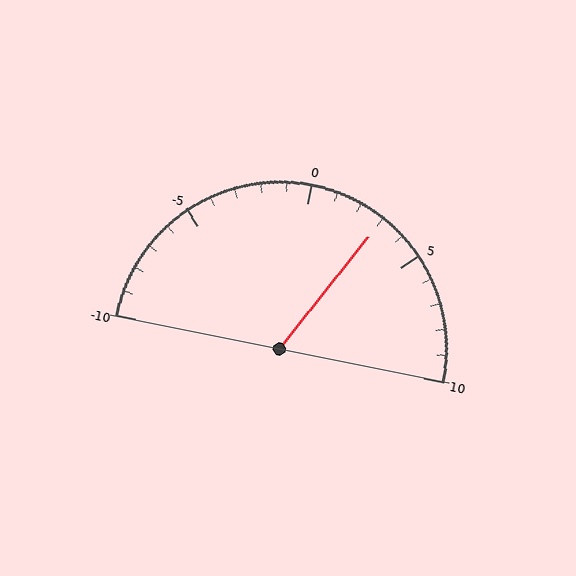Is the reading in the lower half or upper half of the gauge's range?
The reading is in the upper half of the range (-10 to 10).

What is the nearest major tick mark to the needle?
The nearest major tick mark is 5.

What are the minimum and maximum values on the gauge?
The gauge ranges from -10 to 10.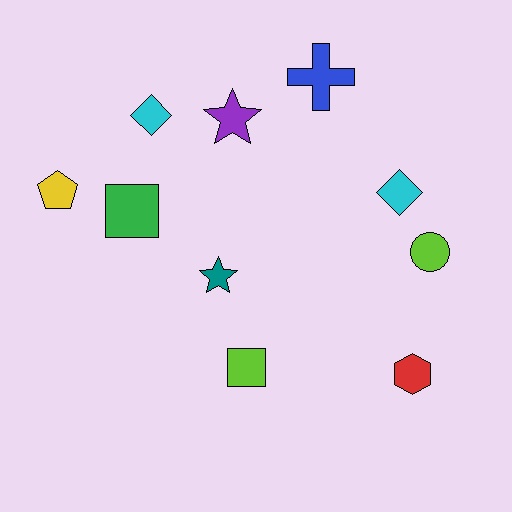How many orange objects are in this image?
There are no orange objects.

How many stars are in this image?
There are 2 stars.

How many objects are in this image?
There are 10 objects.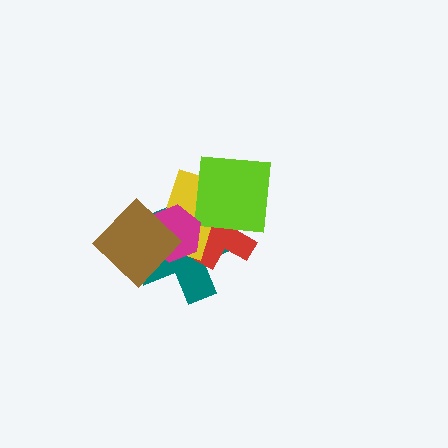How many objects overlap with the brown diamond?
3 objects overlap with the brown diamond.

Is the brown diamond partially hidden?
No, no other shape covers it.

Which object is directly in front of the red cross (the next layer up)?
The yellow rectangle is directly in front of the red cross.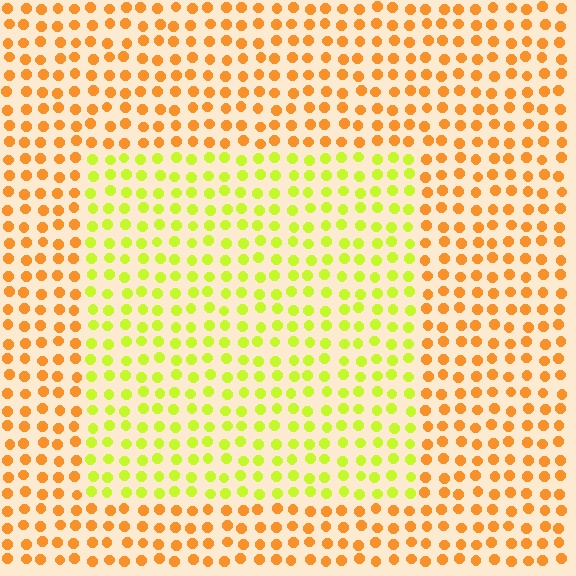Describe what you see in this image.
The image is filled with small orange elements in a uniform arrangement. A rectangle-shaped region is visible where the elements are tinted to a slightly different hue, forming a subtle color boundary.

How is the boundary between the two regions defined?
The boundary is defined purely by a slight shift in hue (about 46 degrees). Spacing, size, and orientation are identical on both sides.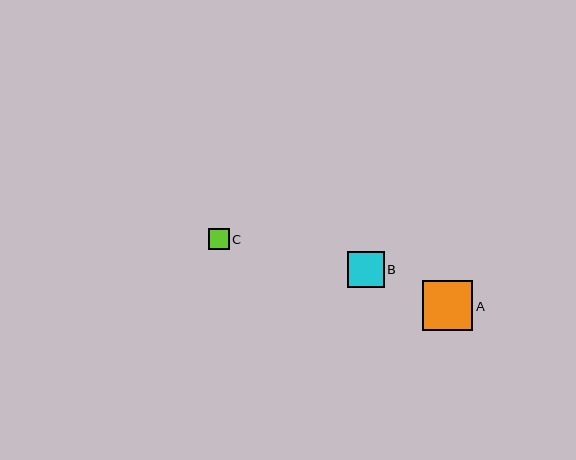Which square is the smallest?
Square C is the smallest with a size of approximately 21 pixels.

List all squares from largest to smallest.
From largest to smallest: A, B, C.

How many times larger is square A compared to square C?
Square A is approximately 2.5 times the size of square C.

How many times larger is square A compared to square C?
Square A is approximately 2.5 times the size of square C.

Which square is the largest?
Square A is the largest with a size of approximately 51 pixels.